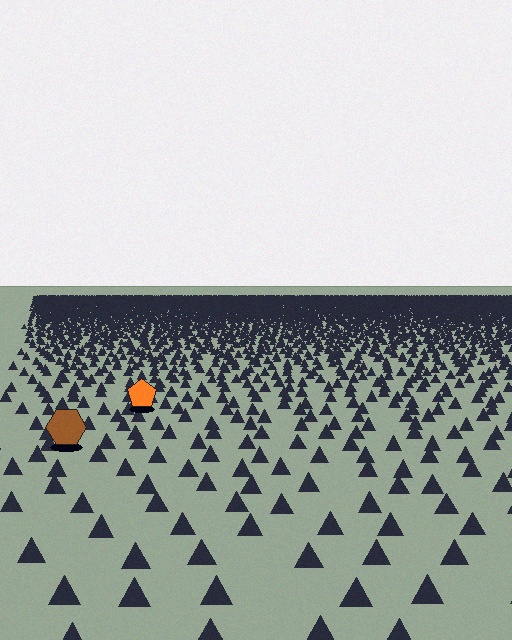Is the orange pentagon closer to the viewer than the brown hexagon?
No. The brown hexagon is closer — you can tell from the texture gradient: the ground texture is coarser near it.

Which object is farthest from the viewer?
The orange pentagon is farthest from the viewer. It appears smaller and the ground texture around it is denser.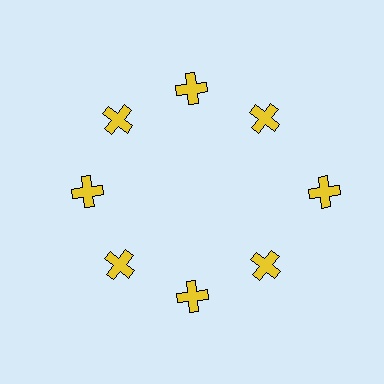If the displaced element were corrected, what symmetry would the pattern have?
It would have 8-fold rotational symmetry — the pattern would map onto itself every 45 degrees.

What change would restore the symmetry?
The symmetry would be restored by moving it inward, back onto the ring so that all 8 crosses sit at equal angles and equal distance from the center.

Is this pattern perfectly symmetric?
No. The 8 yellow crosses are arranged in a ring, but one element near the 3 o'clock position is pushed outward from the center, breaking the 8-fold rotational symmetry.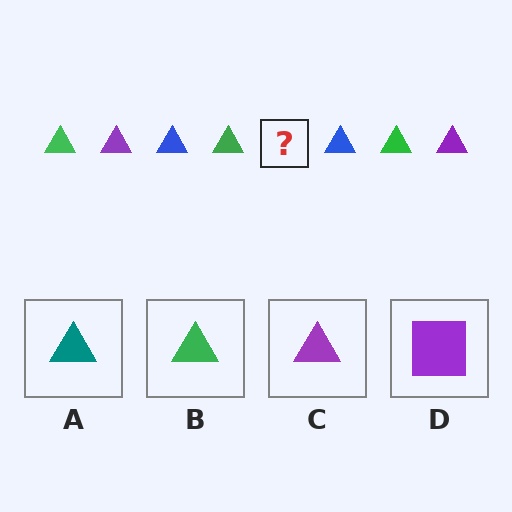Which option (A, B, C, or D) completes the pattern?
C.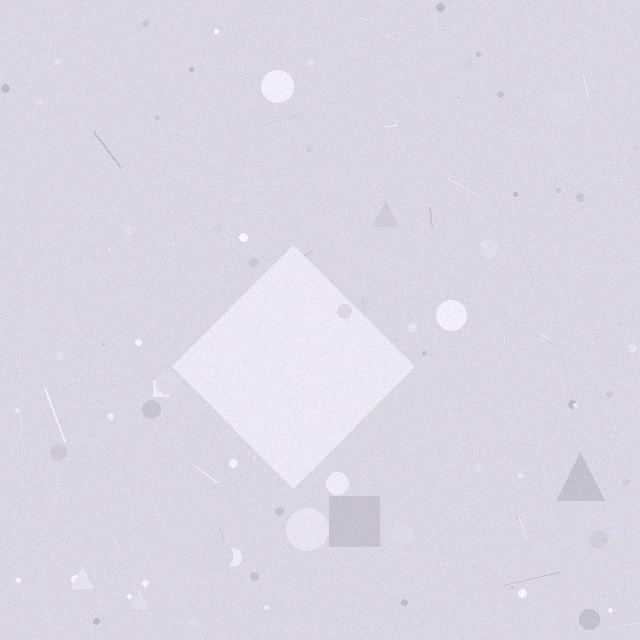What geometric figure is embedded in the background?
A diamond is embedded in the background.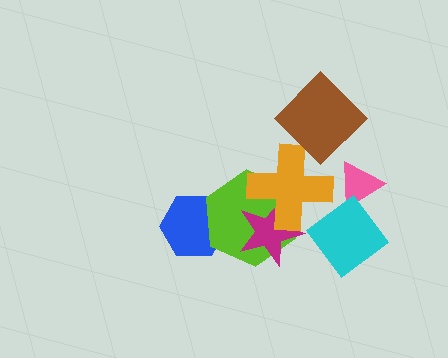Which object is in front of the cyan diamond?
The orange cross is in front of the cyan diamond.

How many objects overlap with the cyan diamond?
2 objects overlap with the cyan diamond.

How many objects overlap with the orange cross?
4 objects overlap with the orange cross.